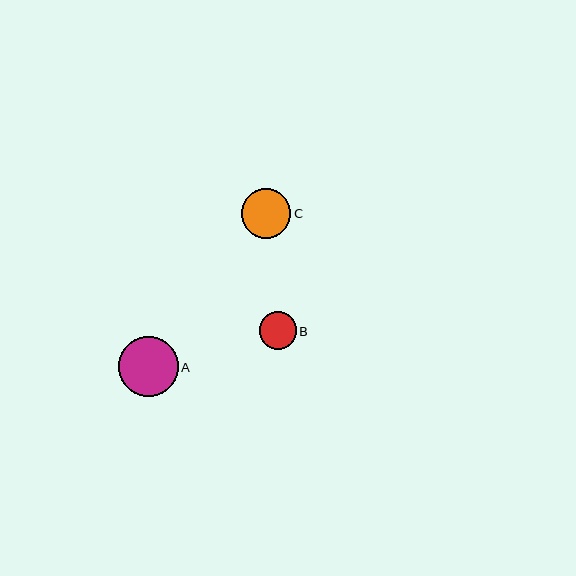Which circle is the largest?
Circle A is the largest with a size of approximately 60 pixels.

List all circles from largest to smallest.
From largest to smallest: A, C, B.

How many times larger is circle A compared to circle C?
Circle A is approximately 1.2 times the size of circle C.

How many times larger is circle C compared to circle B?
Circle C is approximately 1.3 times the size of circle B.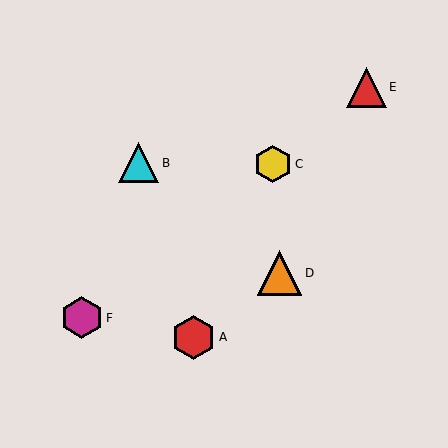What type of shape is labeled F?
Shape F is a magenta hexagon.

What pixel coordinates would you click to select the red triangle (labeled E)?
Click at (366, 87) to select the red triangle E.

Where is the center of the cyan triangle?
The center of the cyan triangle is at (139, 163).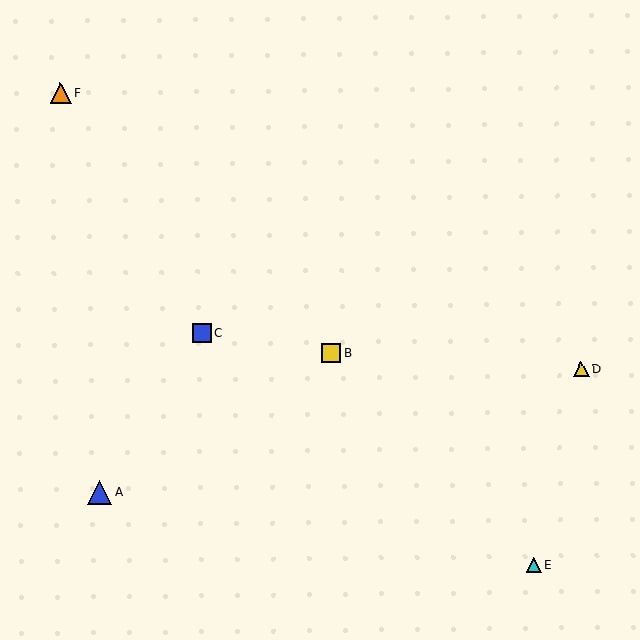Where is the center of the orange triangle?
The center of the orange triangle is at (61, 93).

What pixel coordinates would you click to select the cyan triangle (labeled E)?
Click at (533, 564) to select the cyan triangle E.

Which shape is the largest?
The blue triangle (labeled A) is the largest.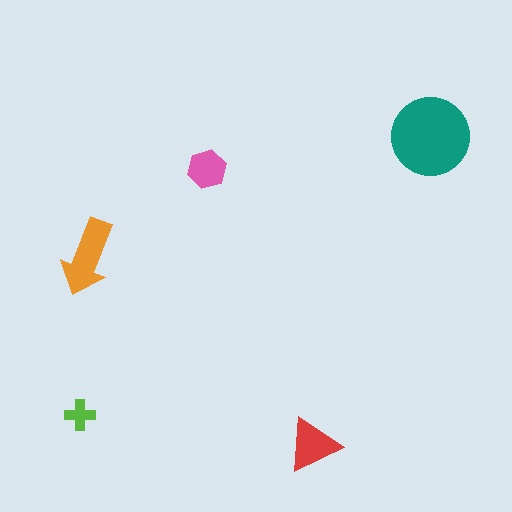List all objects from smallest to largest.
The lime cross, the pink hexagon, the red triangle, the orange arrow, the teal circle.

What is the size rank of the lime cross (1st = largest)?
5th.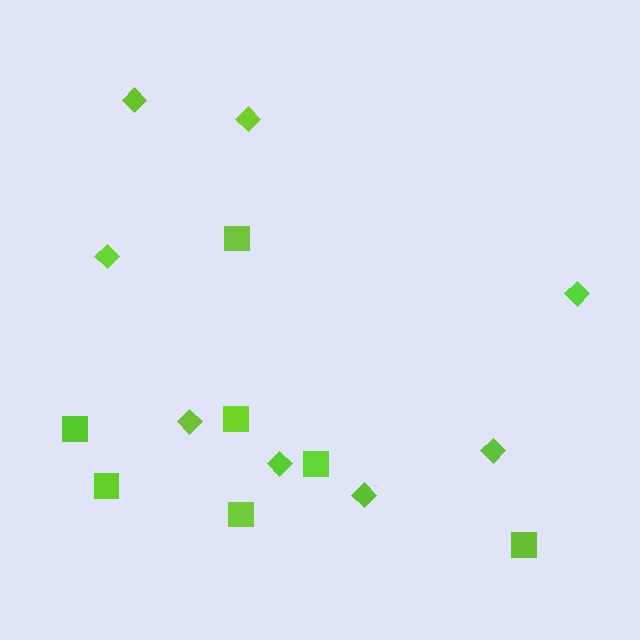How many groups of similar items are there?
There are 2 groups: one group of squares (7) and one group of diamonds (8).